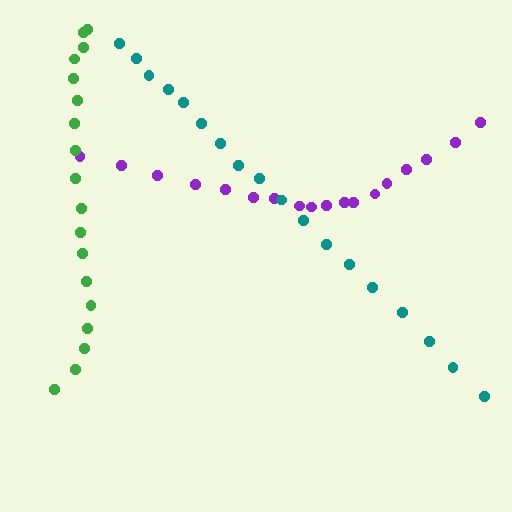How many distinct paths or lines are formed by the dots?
There are 3 distinct paths.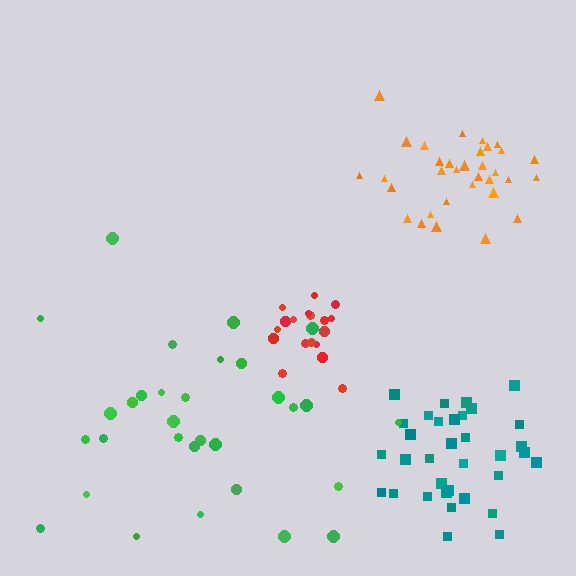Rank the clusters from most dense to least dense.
orange, red, teal, green.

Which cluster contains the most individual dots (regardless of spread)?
Teal (34).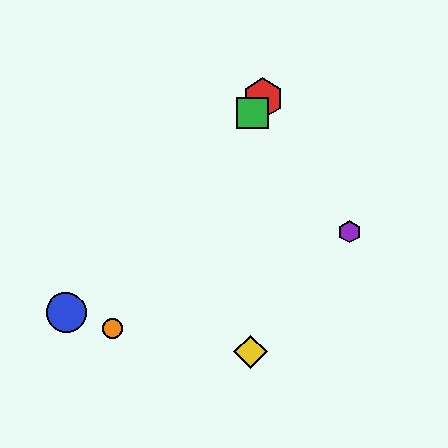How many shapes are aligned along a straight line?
3 shapes (the red hexagon, the green square, the orange circle) are aligned along a straight line.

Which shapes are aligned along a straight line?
The red hexagon, the green square, the orange circle are aligned along a straight line.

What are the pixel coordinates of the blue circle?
The blue circle is at (66, 312).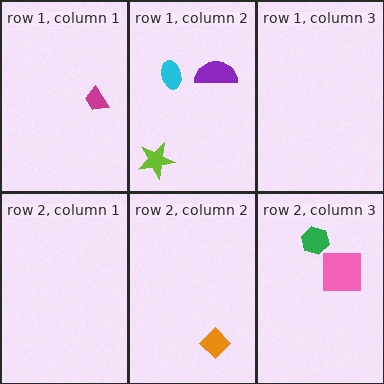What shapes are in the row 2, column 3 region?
The green hexagon, the pink square.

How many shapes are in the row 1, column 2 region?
3.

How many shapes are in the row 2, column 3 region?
2.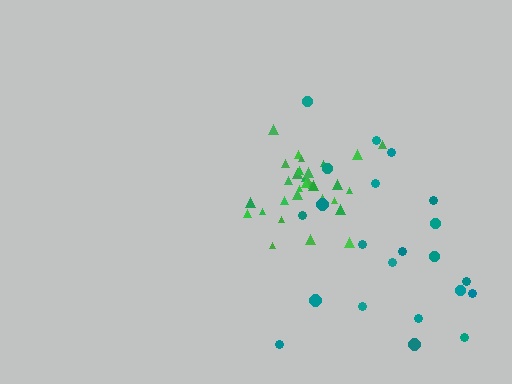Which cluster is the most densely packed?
Green.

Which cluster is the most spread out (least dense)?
Teal.